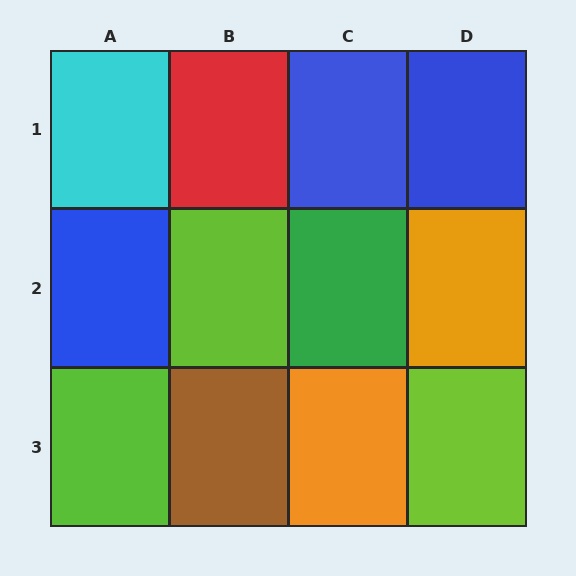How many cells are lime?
3 cells are lime.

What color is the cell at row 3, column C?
Orange.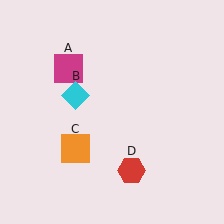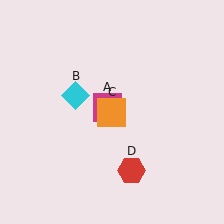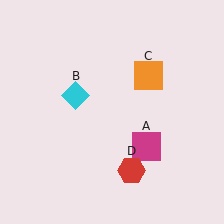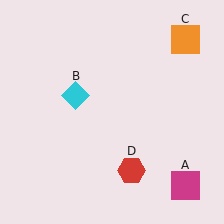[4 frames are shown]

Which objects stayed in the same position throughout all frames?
Cyan diamond (object B) and red hexagon (object D) remained stationary.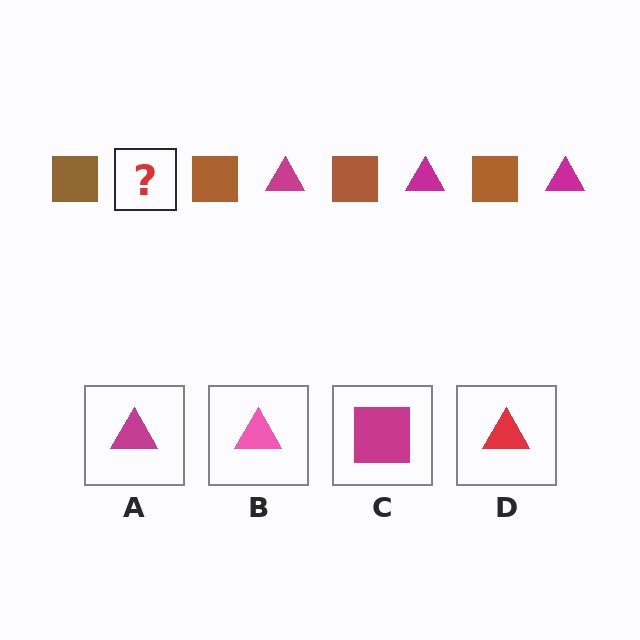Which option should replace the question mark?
Option A.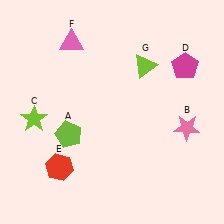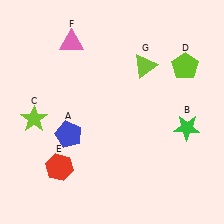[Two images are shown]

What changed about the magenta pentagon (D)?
In Image 1, D is magenta. In Image 2, it changed to lime.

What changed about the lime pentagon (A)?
In Image 1, A is lime. In Image 2, it changed to blue.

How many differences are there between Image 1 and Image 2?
There are 3 differences between the two images.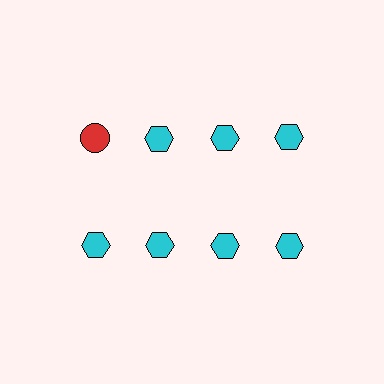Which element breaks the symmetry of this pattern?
The red circle in the top row, leftmost column breaks the symmetry. All other shapes are cyan hexagons.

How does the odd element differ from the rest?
It differs in both color (red instead of cyan) and shape (circle instead of hexagon).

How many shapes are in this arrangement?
There are 8 shapes arranged in a grid pattern.